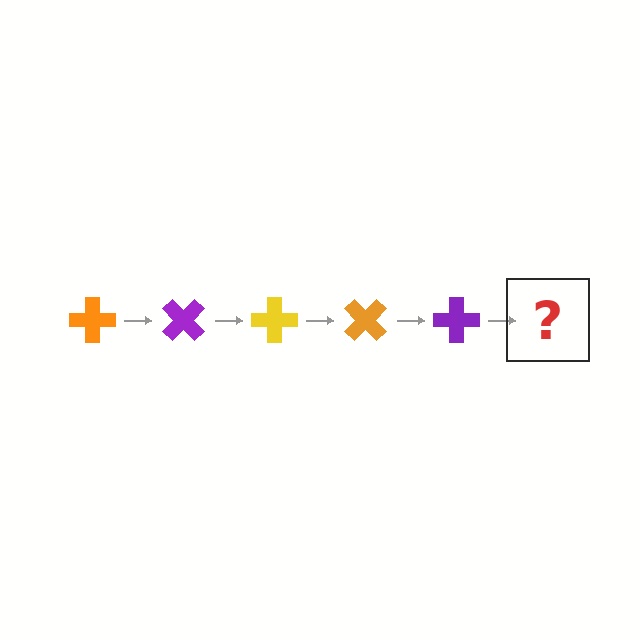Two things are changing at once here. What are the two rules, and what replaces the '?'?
The two rules are that it rotates 45 degrees each step and the color cycles through orange, purple, and yellow. The '?' should be a yellow cross, rotated 225 degrees from the start.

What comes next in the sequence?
The next element should be a yellow cross, rotated 225 degrees from the start.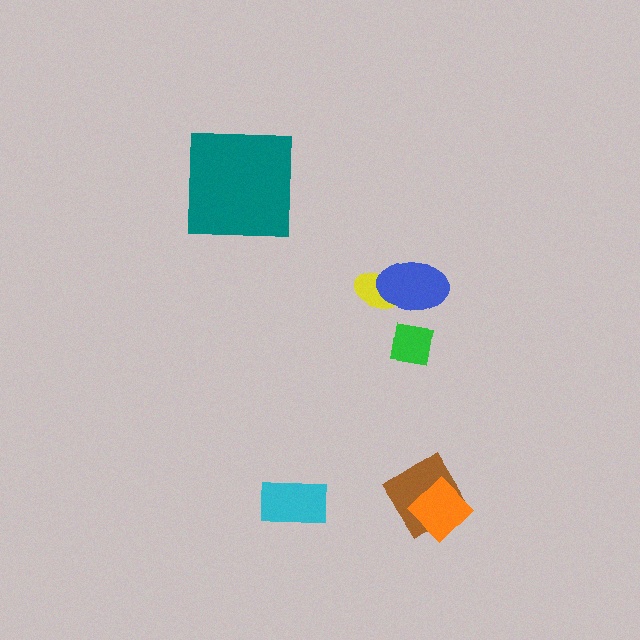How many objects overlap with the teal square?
0 objects overlap with the teal square.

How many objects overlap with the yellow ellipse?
1 object overlaps with the yellow ellipse.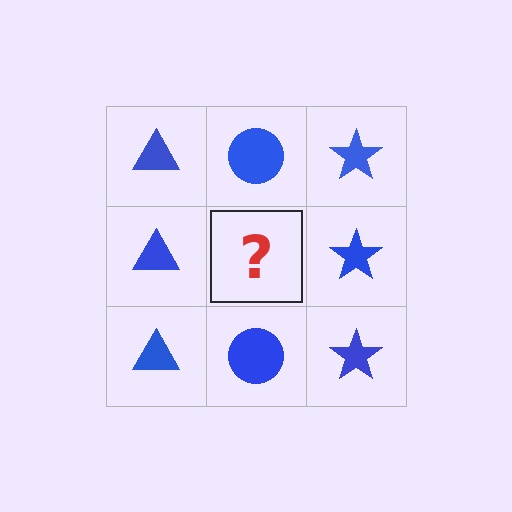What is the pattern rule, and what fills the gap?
The rule is that each column has a consistent shape. The gap should be filled with a blue circle.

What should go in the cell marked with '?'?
The missing cell should contain a blue circle.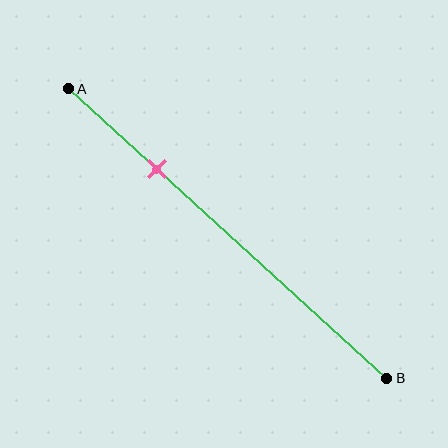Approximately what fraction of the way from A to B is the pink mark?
The pink mark is approximately 30% of the way from A to B.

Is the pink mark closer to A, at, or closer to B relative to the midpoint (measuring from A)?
The pink mark is closer to point A than the midpoint of segment AB.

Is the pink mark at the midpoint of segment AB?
No, the mark is at about 30% from A, not at the 50% midpoint.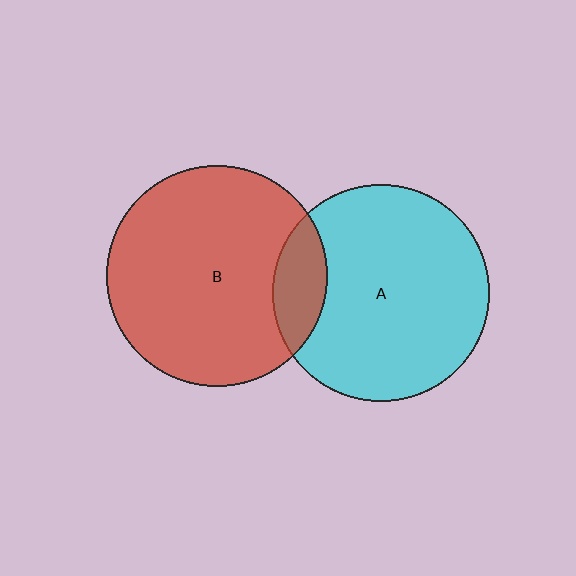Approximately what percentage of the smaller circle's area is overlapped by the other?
Approximately 15%.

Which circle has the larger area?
Circle B (red).